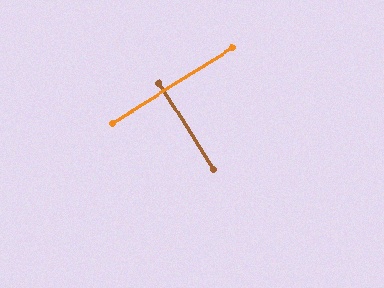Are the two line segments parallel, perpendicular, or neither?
Perpendicular — they meet at approximately 90°.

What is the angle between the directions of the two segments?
Approximately 90 degrees.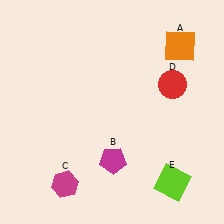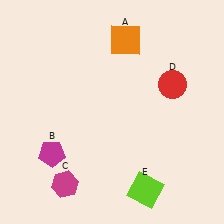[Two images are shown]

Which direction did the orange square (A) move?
The orange square (A) moved left.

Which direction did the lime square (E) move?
The lime square (E) moved left.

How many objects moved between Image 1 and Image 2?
3 objects moved between the two images.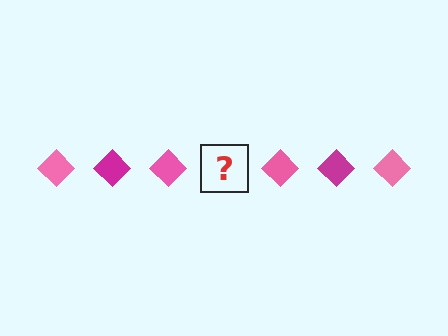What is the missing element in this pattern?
The missing element is a magenta diamond.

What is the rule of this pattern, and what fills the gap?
The rule is that the pattern cycles through pink, magenta diamonds. The gap should be filled with a magenta diamond.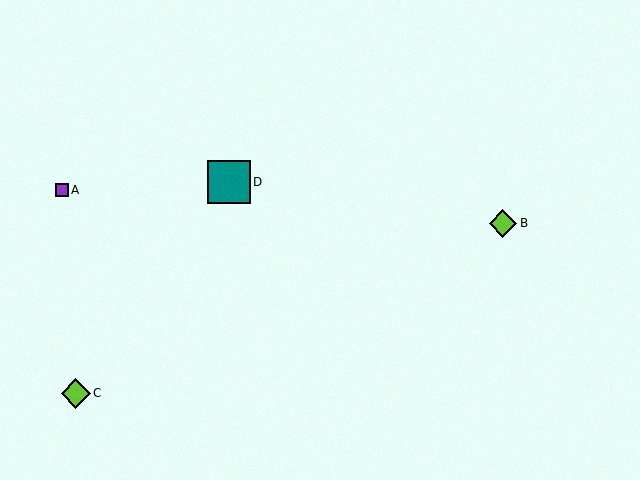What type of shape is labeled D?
Shape D is a teal square.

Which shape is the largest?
The teal square (labeled D) is the largest.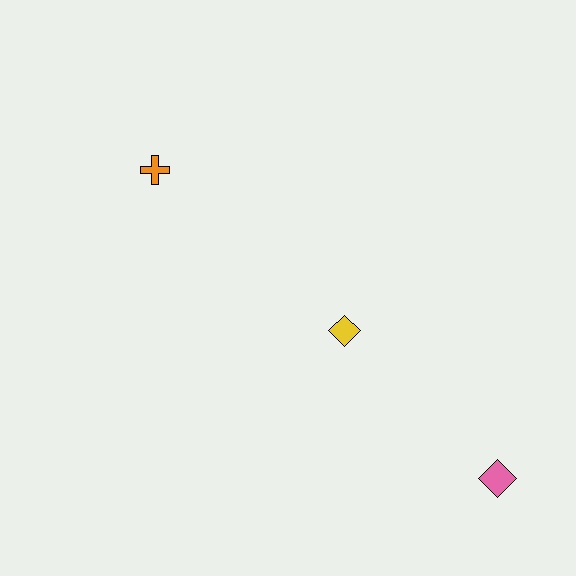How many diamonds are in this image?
There are 2 diamonds.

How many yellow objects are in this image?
There is 1 yellow object.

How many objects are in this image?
There are 3 objects.